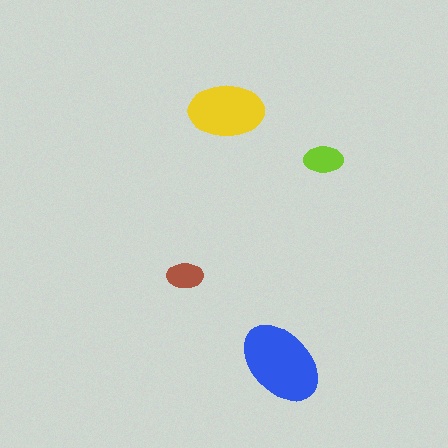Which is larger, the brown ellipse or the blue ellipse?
The blue one.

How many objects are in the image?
There are 4 objects in the image.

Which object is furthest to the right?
The lime ellipse is rightmost.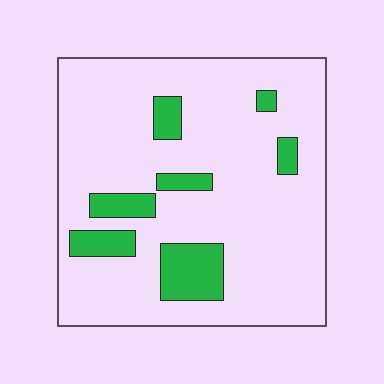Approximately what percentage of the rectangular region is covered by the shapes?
Approximately 15%.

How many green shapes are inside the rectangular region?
7.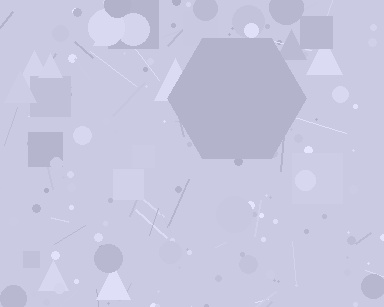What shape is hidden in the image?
A hexagon is hidden in the image.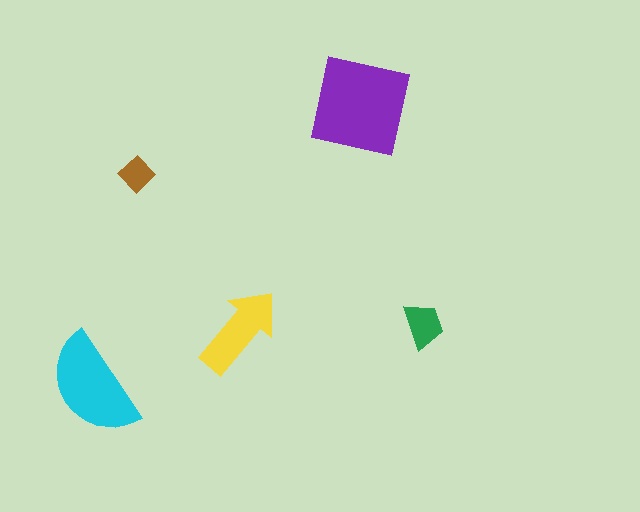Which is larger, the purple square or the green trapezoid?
The purple square.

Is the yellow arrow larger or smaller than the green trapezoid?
Larger.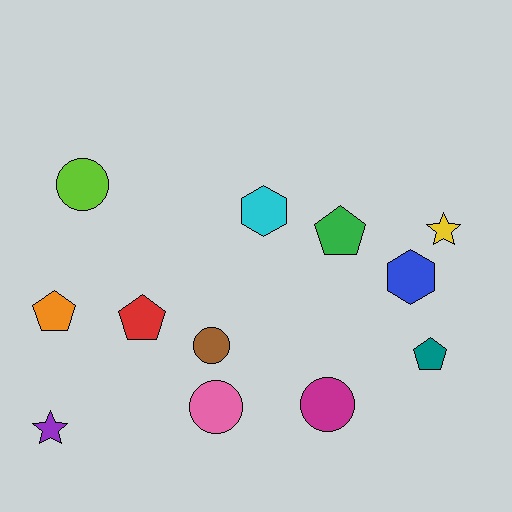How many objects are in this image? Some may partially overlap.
There are 12 objects.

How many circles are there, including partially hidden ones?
There are 4 circles.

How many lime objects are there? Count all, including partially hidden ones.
There is 1 lime object.